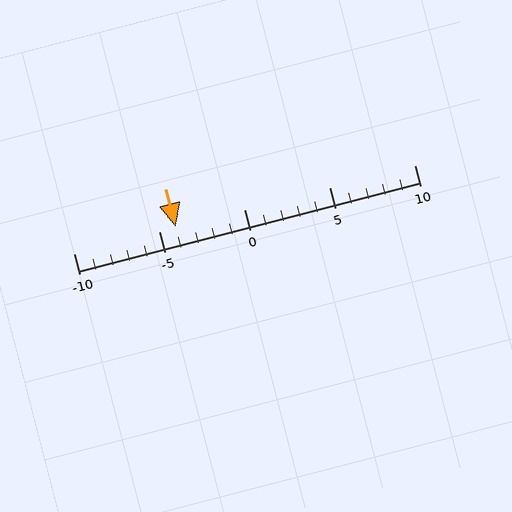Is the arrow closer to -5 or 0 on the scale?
The arrow is closer to -5.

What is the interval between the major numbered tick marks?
The major tick marks are spaced 5 units apart.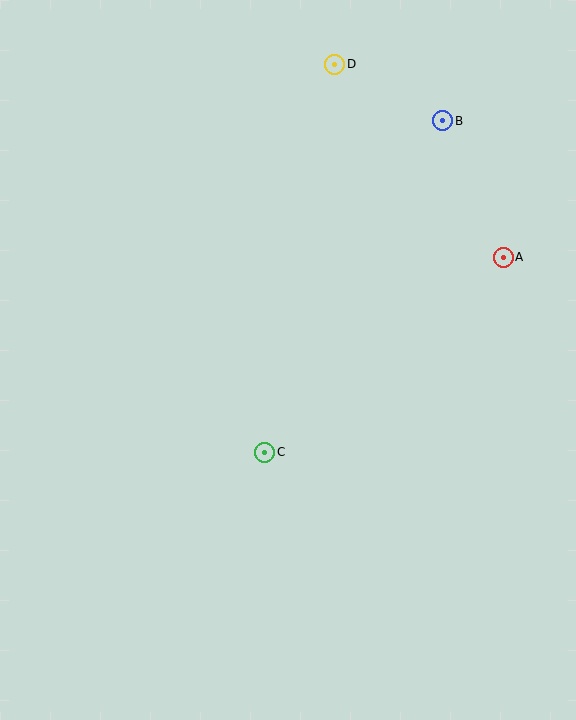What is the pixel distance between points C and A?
The distance between C and A is 308 pixels.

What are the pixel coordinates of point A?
Point A is at (503, 257).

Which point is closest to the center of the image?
Point C at (265, 452) is closest to the center.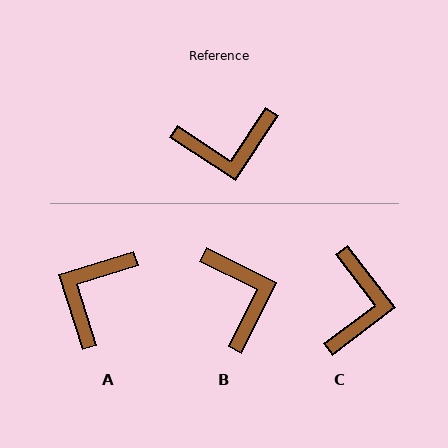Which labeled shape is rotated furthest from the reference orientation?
A, about 130 degrees away.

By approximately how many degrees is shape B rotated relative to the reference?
Approximately 97 degrees counter-clockwise.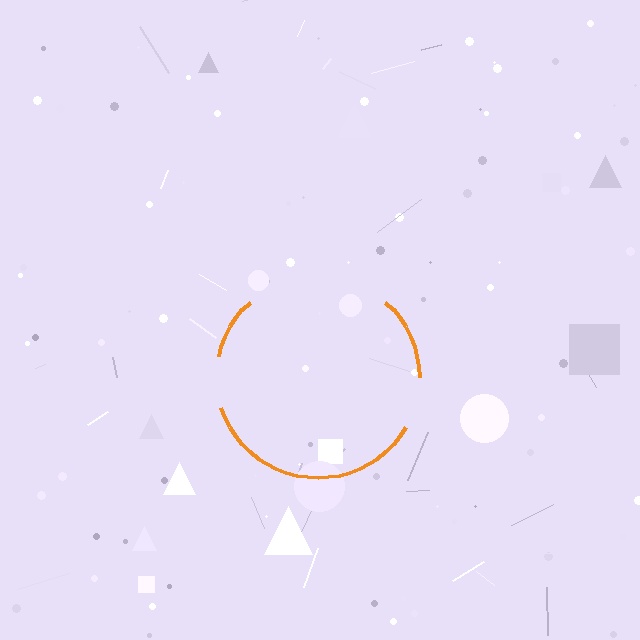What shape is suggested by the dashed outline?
The dashed outline suggests a circle.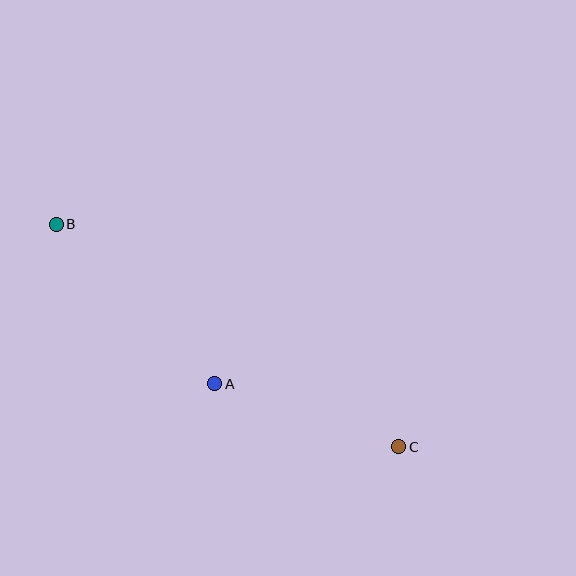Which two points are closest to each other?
Points A and C are closest to each other.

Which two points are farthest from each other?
Points B and C are farthest from each other.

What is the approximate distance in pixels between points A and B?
The distance between A and B is approximately 225 pixels.